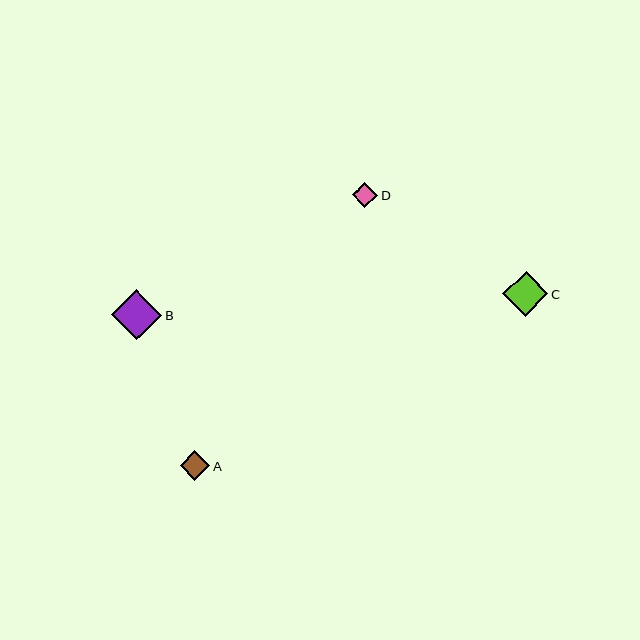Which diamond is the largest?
Diamond B is the largest with a size of approximately 50 pixels.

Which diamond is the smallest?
Diamond D is the smallest with a size of approximately 26 pixels.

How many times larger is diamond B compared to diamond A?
Diamond B is approximately 1.7 times the size of diamond A.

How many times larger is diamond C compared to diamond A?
Diamond C is approximately 1.5 times the size of diamond A.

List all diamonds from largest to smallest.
From largest to smallest: B, C, A, D.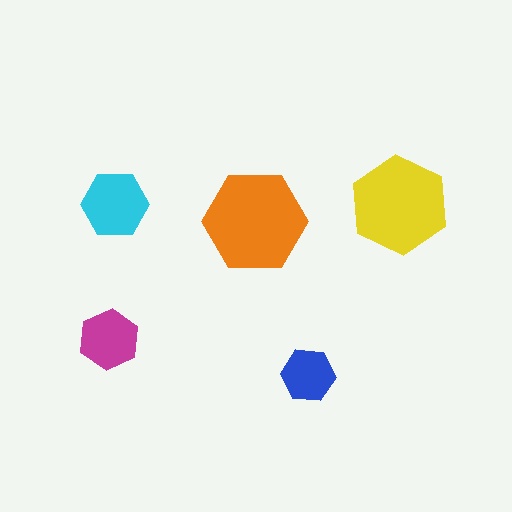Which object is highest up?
The cyan hexagon is topmost.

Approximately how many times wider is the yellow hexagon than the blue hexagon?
About 2 times wider.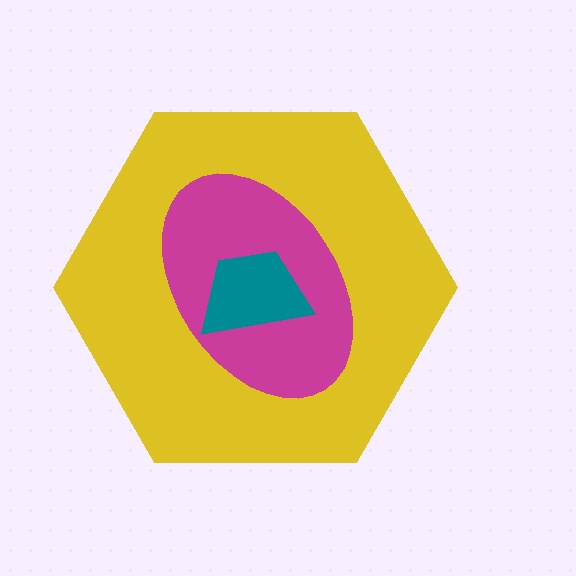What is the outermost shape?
The yellow hexagon.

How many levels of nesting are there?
3.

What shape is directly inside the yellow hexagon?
The magenta ellipse.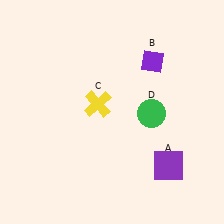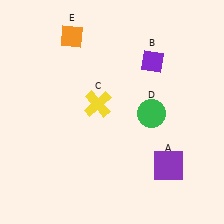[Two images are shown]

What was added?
An orange diamond (E) was added in Image 2.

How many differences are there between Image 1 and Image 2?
There is 1 difference between the two images.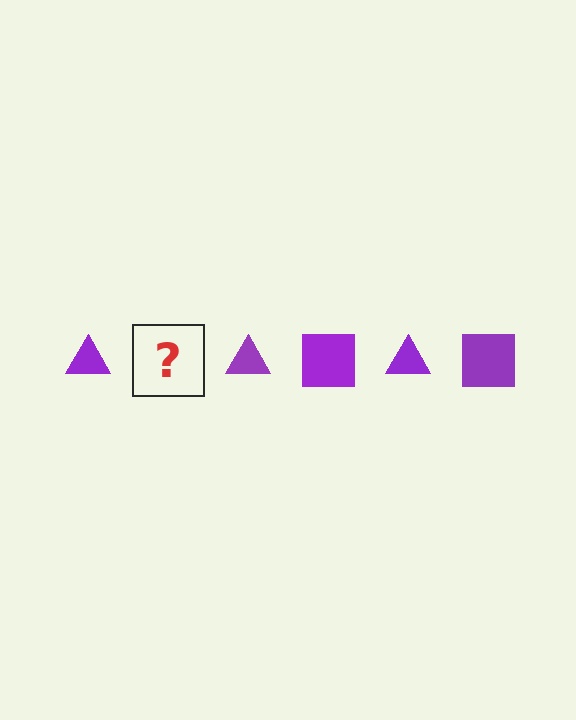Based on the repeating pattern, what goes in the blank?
The blank should be a purple square.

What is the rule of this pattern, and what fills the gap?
The rule is that the pattern cycles through triangle, square shapes in purple. The gap should be filled with a purple square.